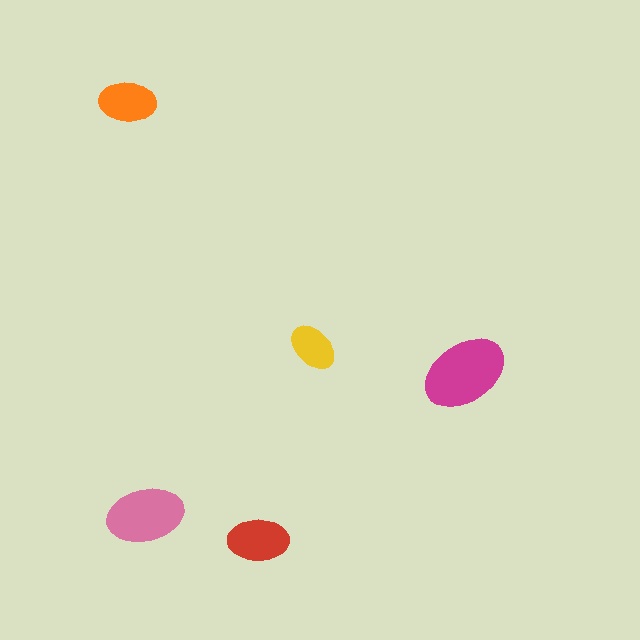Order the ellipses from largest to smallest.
the magenta one, the pink one, the red one, the orange one, the yellow one.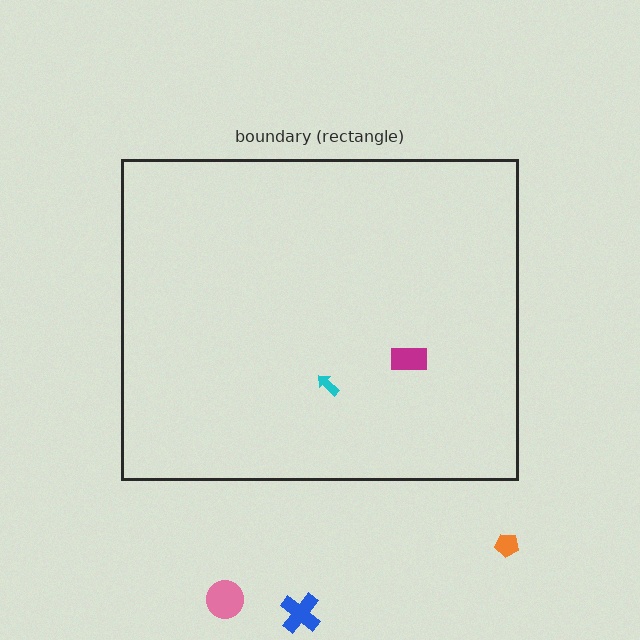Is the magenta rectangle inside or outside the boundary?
Inside.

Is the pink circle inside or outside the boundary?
Outside.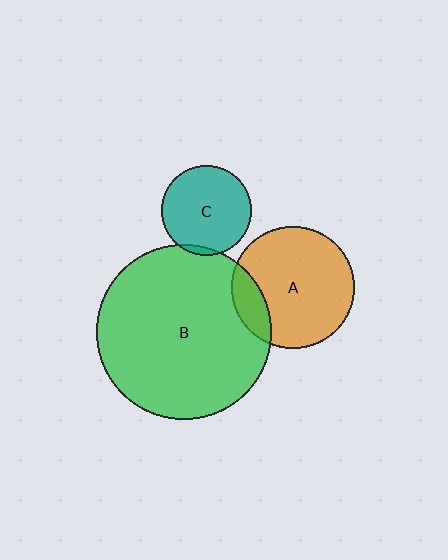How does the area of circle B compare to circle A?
Approximately 2.0 times.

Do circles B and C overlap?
Yes.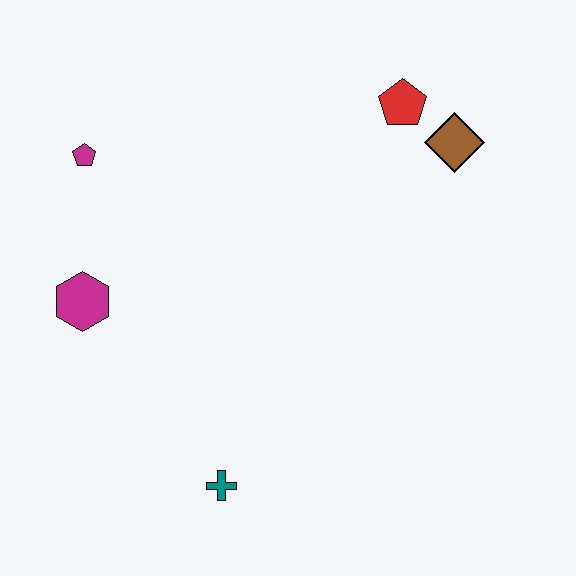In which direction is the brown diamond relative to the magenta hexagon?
The brown diamond is to the right of the magenta hexagon.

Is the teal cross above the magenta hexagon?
No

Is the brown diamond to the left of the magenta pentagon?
No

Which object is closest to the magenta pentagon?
The magenta hexagon is closest to the magenta pentagon.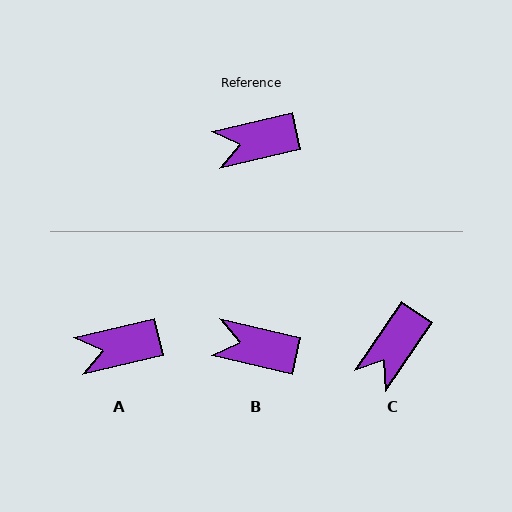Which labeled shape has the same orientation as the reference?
A.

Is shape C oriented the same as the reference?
No, it is off by about 42 degrees.